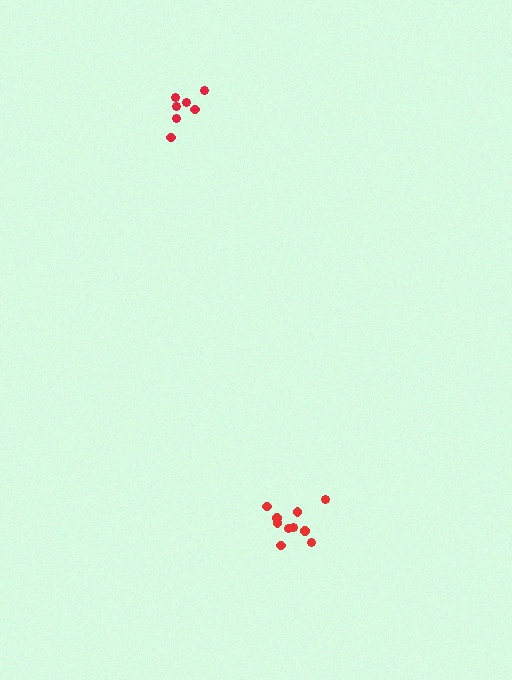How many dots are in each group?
Group 1: 7 dots, Group 2: 10 dots (17 total).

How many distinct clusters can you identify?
There are 2 distinct clusters.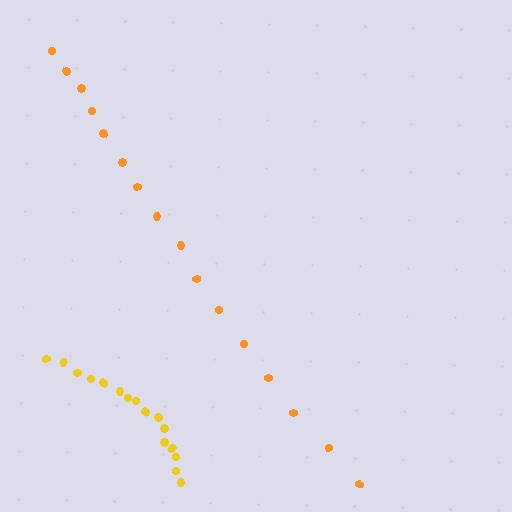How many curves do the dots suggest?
There are 2 distinct paths.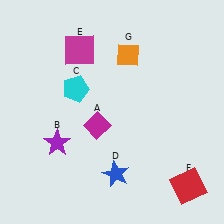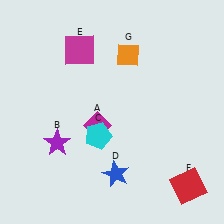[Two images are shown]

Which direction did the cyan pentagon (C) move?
The cyan pentagon (C) moved down.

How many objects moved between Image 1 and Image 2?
1 object moved between the two images.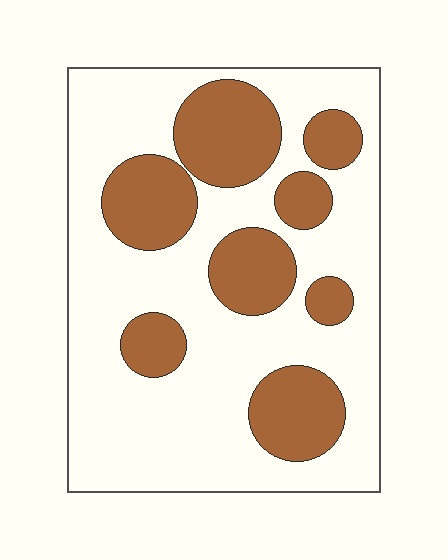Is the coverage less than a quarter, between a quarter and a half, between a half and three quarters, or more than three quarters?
Between a quarter and a half.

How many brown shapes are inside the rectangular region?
8.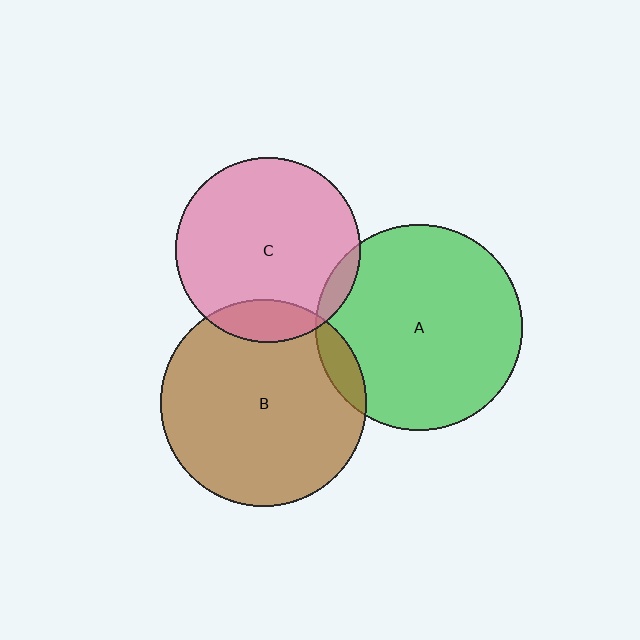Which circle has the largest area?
Circle B (brown).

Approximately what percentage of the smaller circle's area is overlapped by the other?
Approximately 15%.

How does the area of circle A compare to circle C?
Approximately 1.2 times.